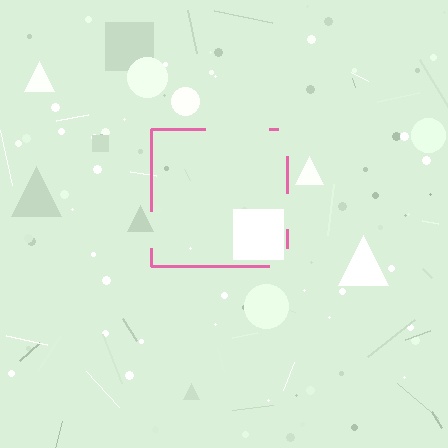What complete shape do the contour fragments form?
The contour fragments form a square.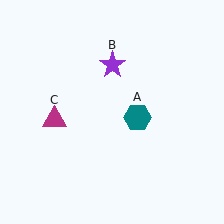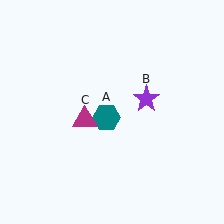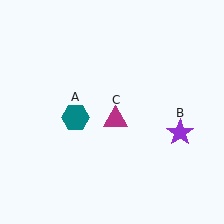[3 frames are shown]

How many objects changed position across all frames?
3 objects changed position: teal hexagon (object A), purple star (object B), magenta triangle (object C).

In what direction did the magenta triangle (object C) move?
The magenta triangle (object C) moved right.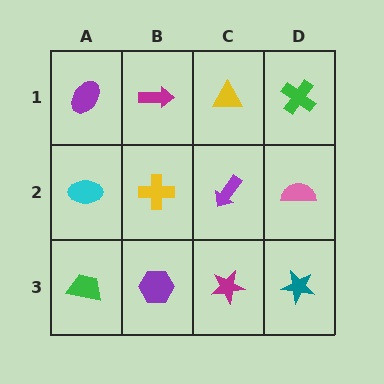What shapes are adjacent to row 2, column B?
A magenta arrow (row 1, column B), a purple hexagon (row 3, column B), a cyan ellipse (row 2, column A), a purple arrow (row 2, column C).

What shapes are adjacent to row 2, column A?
A purple ellipse (row 1, column A), a green trapezoid (row 3, column A), a yellow cross (row 2, column B).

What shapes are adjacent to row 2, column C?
A yellow triangle (row 1, column C), a magenta star (row 3, column C), a yellow cross (row 2, column B), a pink semicircle (row 2, column D).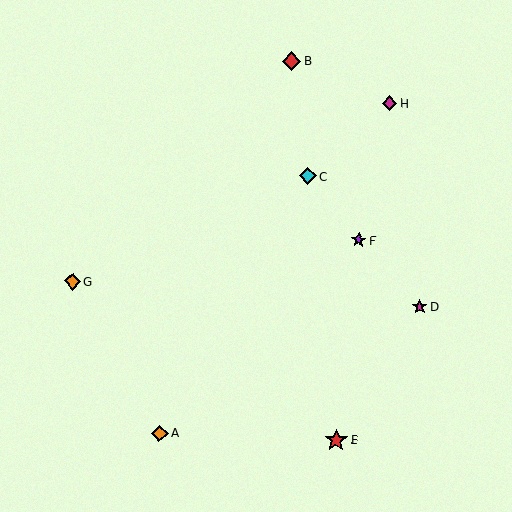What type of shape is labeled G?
Shape G is an orange diamond.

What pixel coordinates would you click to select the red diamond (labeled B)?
Click at (291, 61) to select the red diamond B.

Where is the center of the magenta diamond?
The center of the magenta diamond is at (389, 103).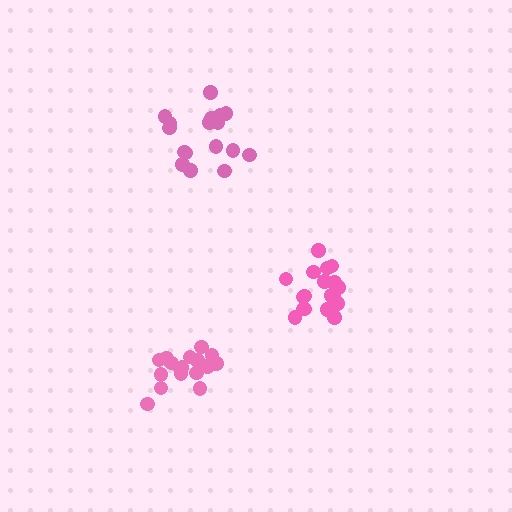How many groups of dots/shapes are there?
There are 3 groups.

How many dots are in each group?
Group 1: 18 dots, Group 2: 17 dots, Group 3: 18 dots (53 total).